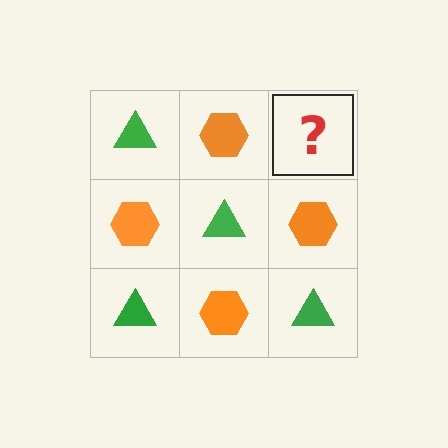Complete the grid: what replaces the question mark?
The question mark should be replaced with a green triangle.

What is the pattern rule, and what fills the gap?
The rule is that it alternates green triangle and orange hexagon in a checkerboard pattern. The gap should be filled with a green triangle.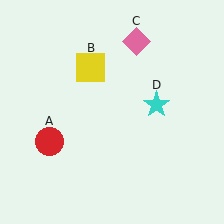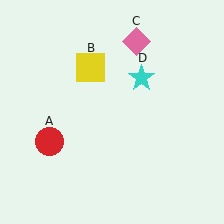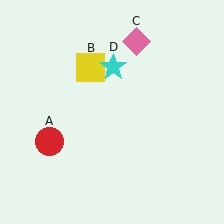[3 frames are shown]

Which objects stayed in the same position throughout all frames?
Red circle (object A) and yellow square (object B) and pink diamond (object C) remained stationary.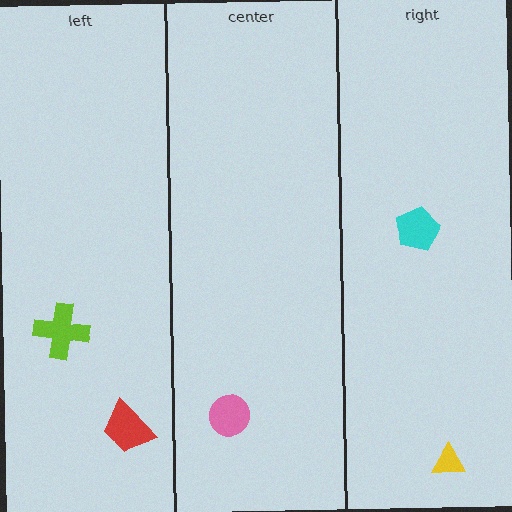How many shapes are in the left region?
2.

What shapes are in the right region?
The yellow triangle, the cyan pentagon.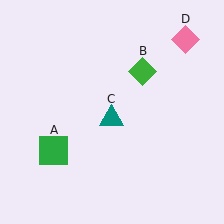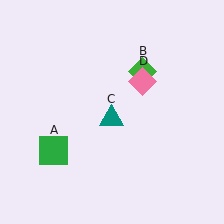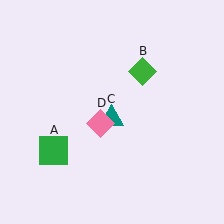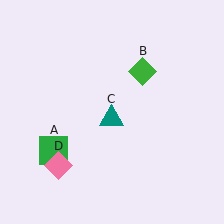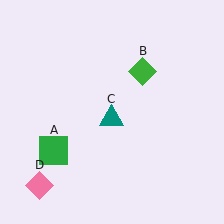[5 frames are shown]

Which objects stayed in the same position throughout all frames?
Green square (object A) and green diamond (object B) and teal triangle (object C) remained stationary.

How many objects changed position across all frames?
1 object changed position: pink diamond (object D).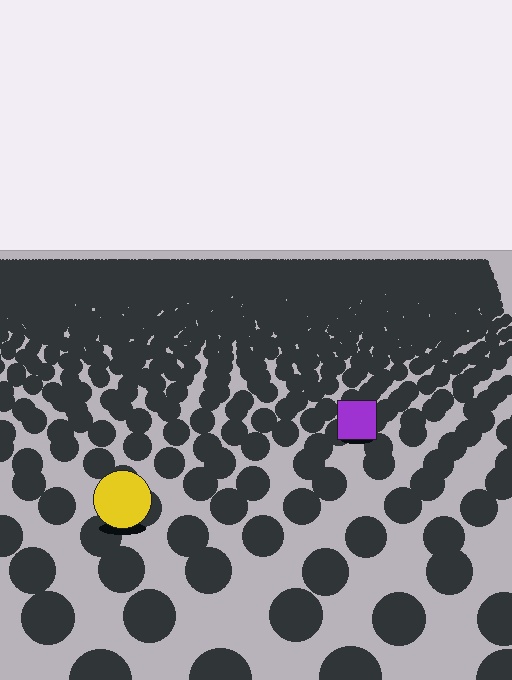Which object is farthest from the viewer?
The purple square is farthest from the viewer. It appears smaller and the ground texture around it is denser.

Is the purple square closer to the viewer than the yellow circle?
No. The yellow circle is closer — you can tell from the texture gradient: the ground texture is coarser near it.